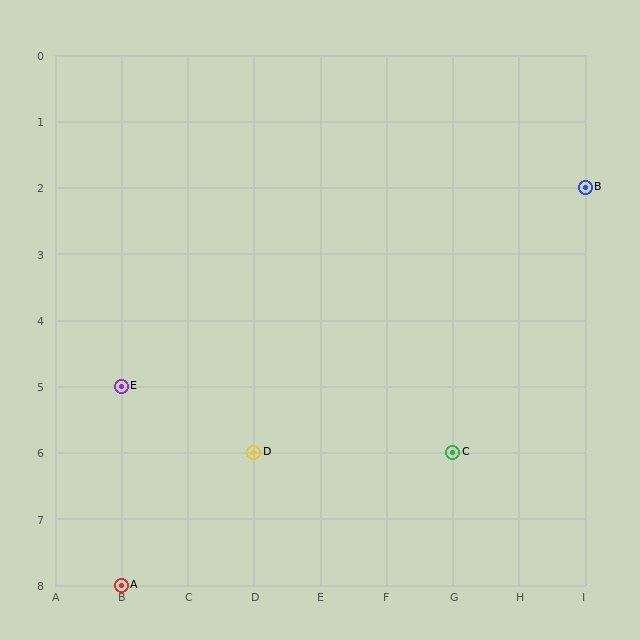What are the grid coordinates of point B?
Point B is at grid coordinates (I, 2).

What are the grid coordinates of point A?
Point A is at grid coordinates (B, 8).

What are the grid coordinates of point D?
Point D is at grid coordinates (D, 6).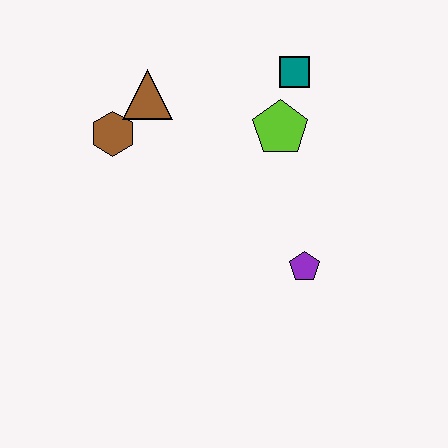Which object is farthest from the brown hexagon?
The purple pentagon is farthest from the brown hexagon.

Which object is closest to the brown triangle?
The brown hexagon is closest to the brown triangle.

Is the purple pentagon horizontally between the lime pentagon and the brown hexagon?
No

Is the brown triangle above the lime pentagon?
Yes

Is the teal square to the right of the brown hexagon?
Yes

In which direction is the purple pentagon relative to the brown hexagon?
The purple pentagon is to the right of the brown hexagon.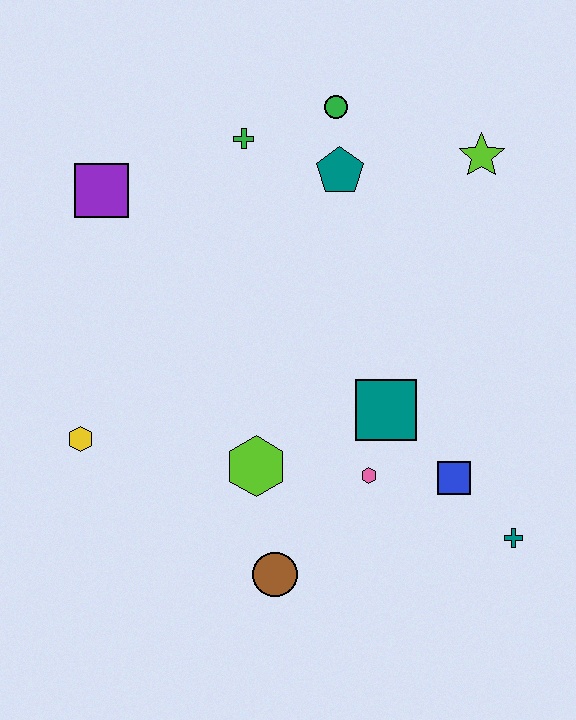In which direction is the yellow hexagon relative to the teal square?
The yellow hexagon is to the left of the teal square.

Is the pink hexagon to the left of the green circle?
No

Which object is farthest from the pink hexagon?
The purple square is farthest from the pink hexagon.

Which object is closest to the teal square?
The pink hexagon is closest to the teal square.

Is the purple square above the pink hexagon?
Yes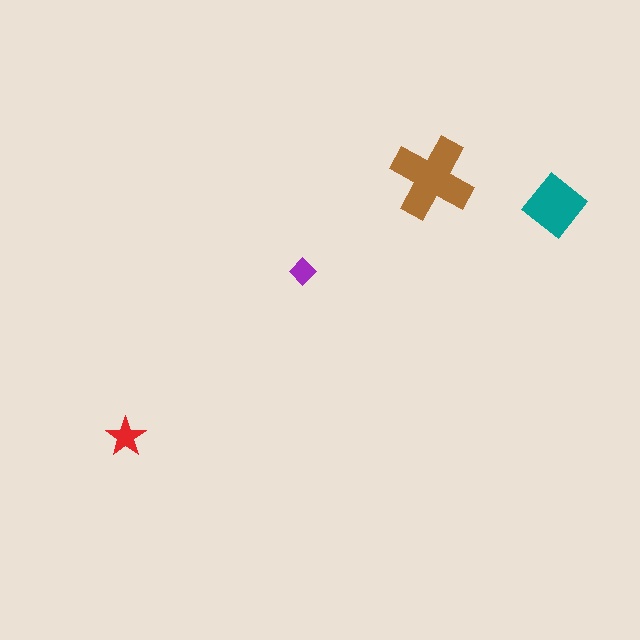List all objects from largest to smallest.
The brown cross, the teal diamond, the red star, the purple diamond.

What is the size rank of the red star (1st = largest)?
3rd.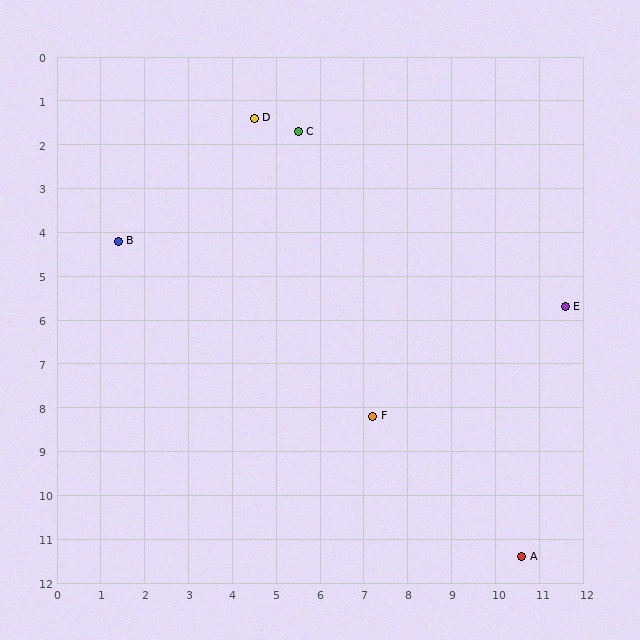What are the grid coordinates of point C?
Point C is at approximately (5.5, 1.7).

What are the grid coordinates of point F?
Point F is at approximately (7.2, 8.2).